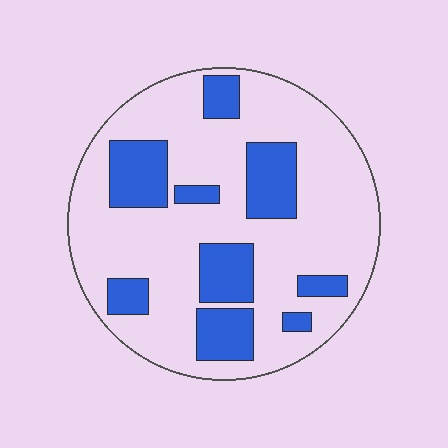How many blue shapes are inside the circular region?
9.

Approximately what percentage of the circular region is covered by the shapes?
Approximately 25%.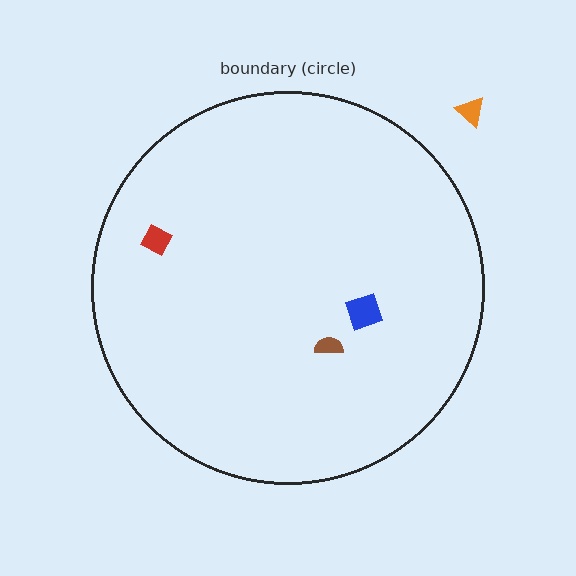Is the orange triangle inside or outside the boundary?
Outside.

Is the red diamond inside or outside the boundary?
Inside.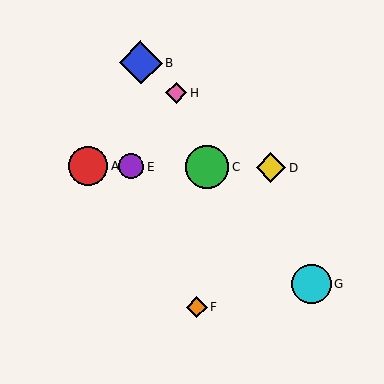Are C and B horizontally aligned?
No, C is at y≈167 and B is at y≈63.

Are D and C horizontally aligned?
Yes, both are at y≈168.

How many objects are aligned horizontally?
4 objects (A, C, D, E) are aligned horizontally.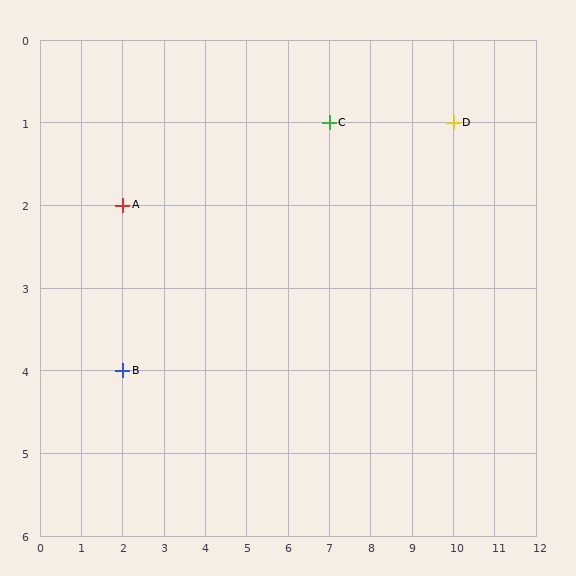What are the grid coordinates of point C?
Point C is at grid coordinates (7, 1).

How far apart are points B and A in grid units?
Points B and A are 2 rows apart.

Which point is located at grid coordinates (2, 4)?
Point B is at (2, 4).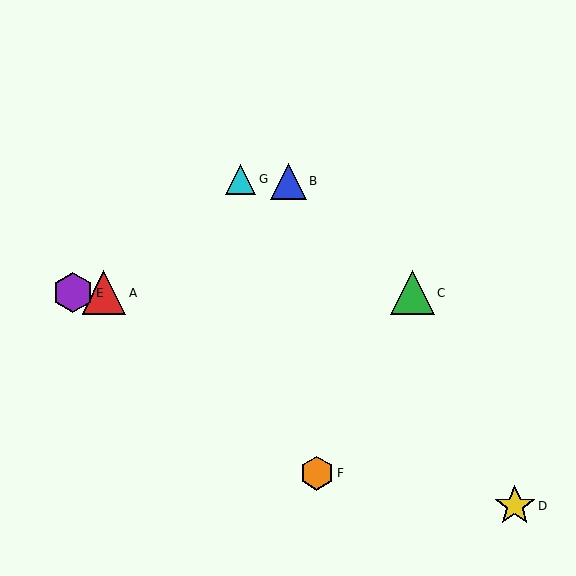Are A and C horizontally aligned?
Yes, both are at y≈293.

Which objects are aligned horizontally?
Objects A, C, E are aligned horizontally.